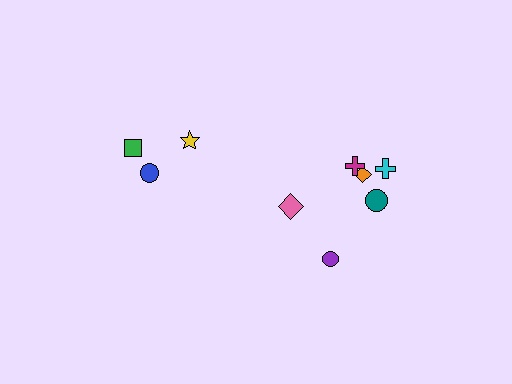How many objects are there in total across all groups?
There are 9 objects.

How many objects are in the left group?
There are 3 objects.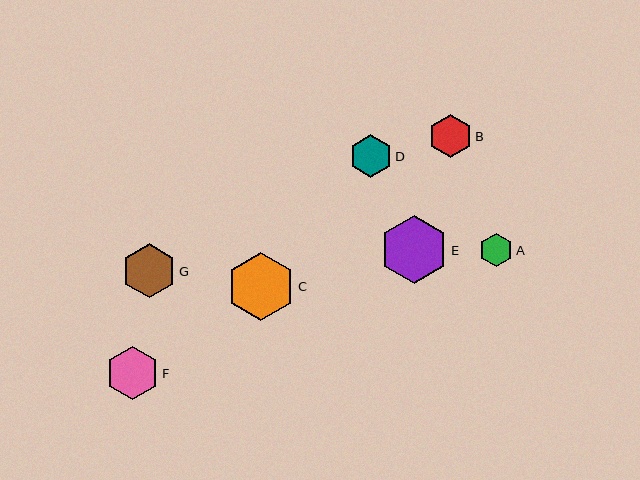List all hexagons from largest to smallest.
From largest to smallest: E, C, G, F, D, B, A.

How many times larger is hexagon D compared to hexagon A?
Hexagon D is approximately 1.3 times the size of hexagon A.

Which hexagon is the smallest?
Hexagon A is the smallest with a size of approximately 34 pixels.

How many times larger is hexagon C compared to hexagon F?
Hexagon C is approximately 1.3 times the size of hexagon F.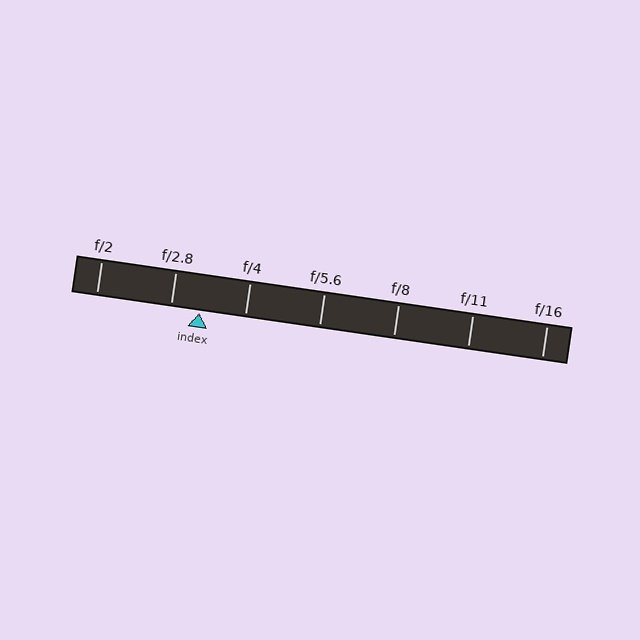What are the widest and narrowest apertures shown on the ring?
The widest aperture shown is f/2 and the narrowest is f/16.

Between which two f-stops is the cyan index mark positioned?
The index mark is between f/2.8 and f/4.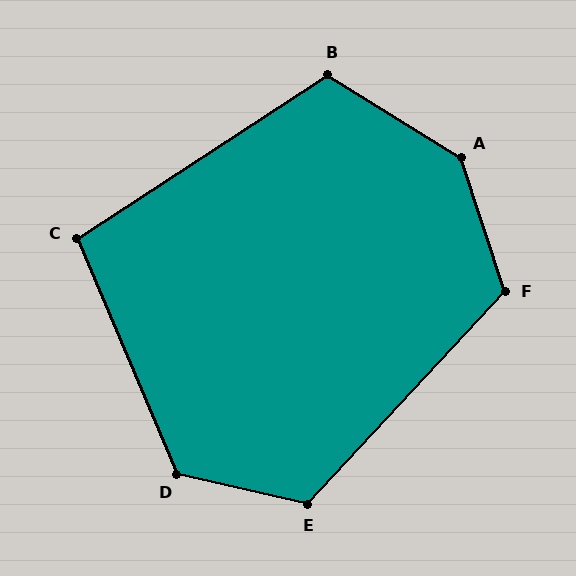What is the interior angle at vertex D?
Approximately 126 degrees (obtuse).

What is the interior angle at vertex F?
Approximately 119 degrees (obtuse).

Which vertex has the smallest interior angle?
C, at approximately 100 degrees.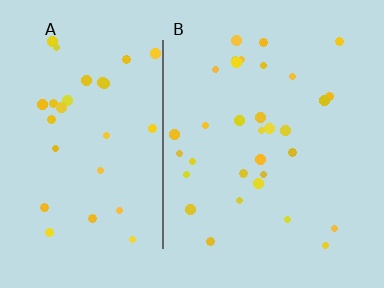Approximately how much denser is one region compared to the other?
Approximately 1.0× — region B over region A.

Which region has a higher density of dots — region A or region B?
B (the right).